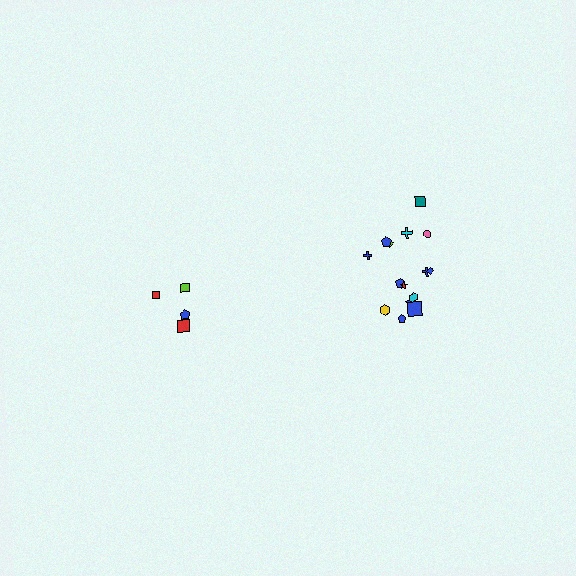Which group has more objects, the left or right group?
The right group.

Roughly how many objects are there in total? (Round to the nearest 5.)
Roughly 20 objects in total.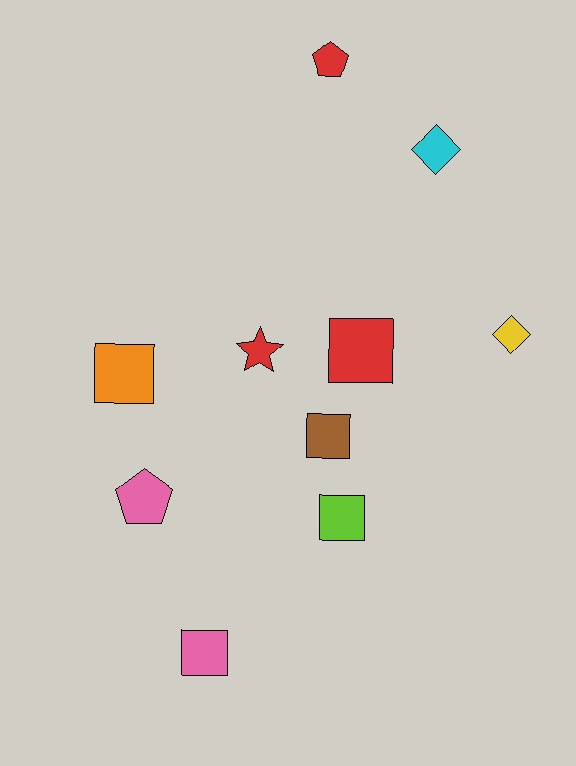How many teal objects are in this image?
There are no teal objects.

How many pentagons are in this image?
There are 2 pentagons.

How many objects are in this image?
There are 10 objects.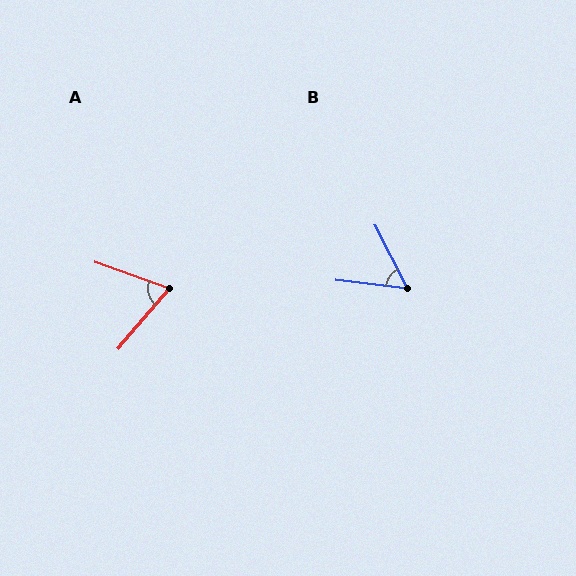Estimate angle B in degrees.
Approximately 56 degrees.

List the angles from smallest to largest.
B (56°), A (70°).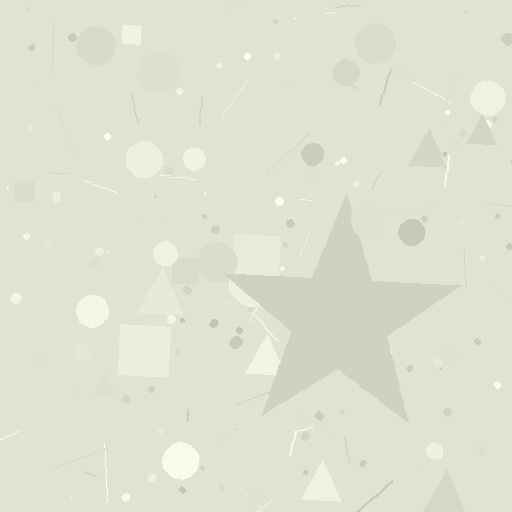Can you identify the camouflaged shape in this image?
The camouflaged shape is a star.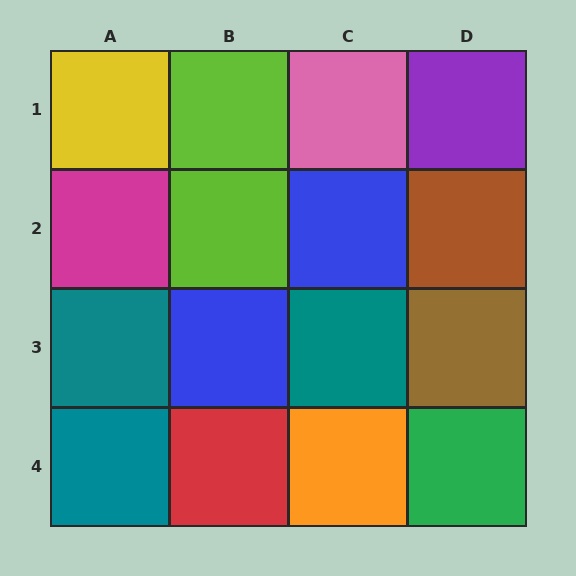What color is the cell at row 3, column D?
Brown.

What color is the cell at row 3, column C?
Teal.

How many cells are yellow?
1 cell is yellow.